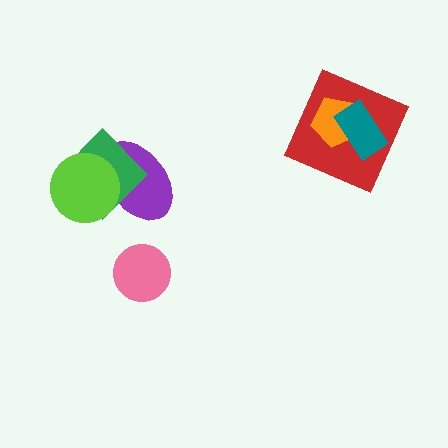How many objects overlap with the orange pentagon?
2 objects overlap with the orange pentagon.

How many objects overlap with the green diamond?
2 objects overlap with the green diamond.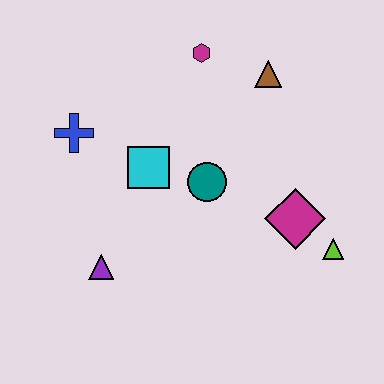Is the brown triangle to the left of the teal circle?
No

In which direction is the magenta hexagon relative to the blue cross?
The magenta hexagon is to the right of the blue cross.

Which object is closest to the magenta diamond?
The lime triangle is closest to the magenta diamond.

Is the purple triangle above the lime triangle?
No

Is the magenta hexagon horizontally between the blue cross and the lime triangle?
Yes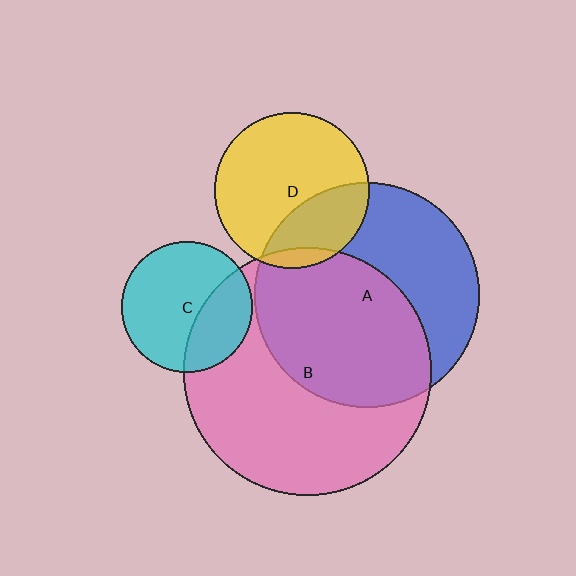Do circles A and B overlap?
Yes.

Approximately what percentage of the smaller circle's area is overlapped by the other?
Approximately 55%.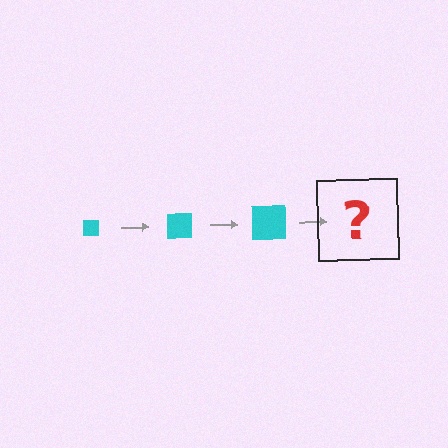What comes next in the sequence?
The next element should be a cyan square, larger than the previous one.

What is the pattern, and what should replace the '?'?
The pattern is that the square gets progressively larger each step. The '?' should be a cyan square, larger than the previous one.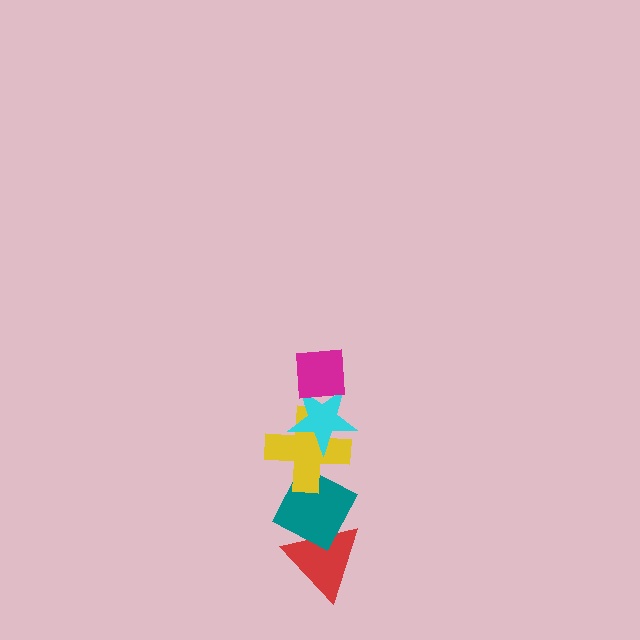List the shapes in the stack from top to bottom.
From top to bottom: the magenta square, the cyan star, the yellow cross, the teal diamond, the red triangle.